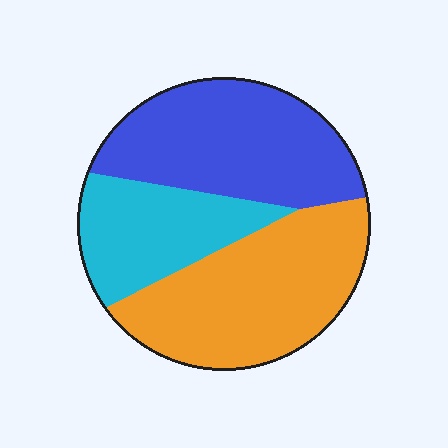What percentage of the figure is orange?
Orange takes up about two fifths (2/5) of the figure.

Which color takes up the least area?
Cyan, at roughly 25%.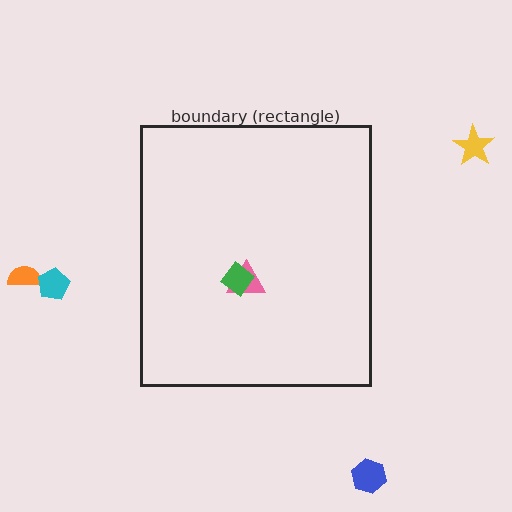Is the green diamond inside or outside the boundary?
Inside.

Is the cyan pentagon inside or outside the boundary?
Outside.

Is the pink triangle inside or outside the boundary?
Inside.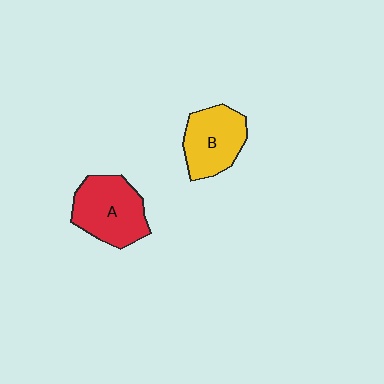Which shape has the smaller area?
Shape B (yellow).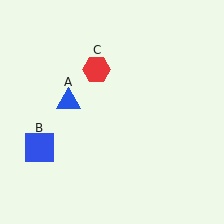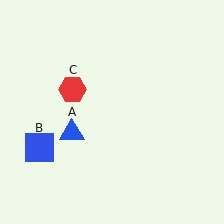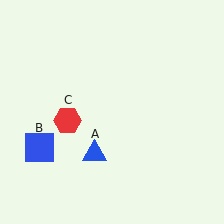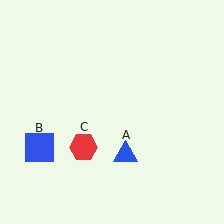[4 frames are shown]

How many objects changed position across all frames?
2 objects changed position: blue triangle (object A), red hexagon (object C).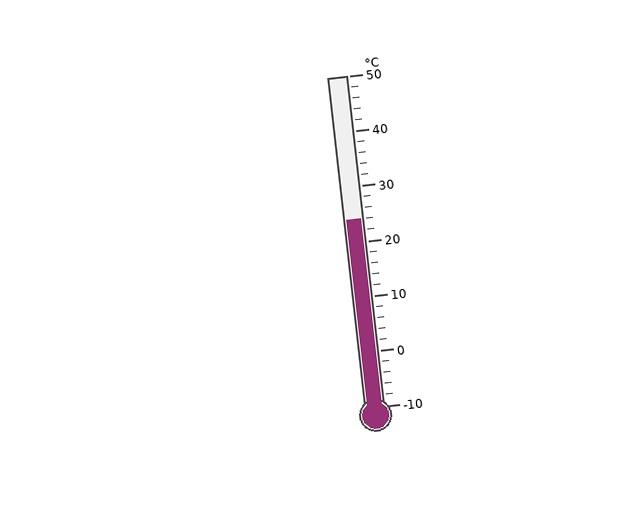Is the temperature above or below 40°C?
The temperature is below 40°C.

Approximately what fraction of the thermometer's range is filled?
The thermometer is filled to approximately 55% of its range.